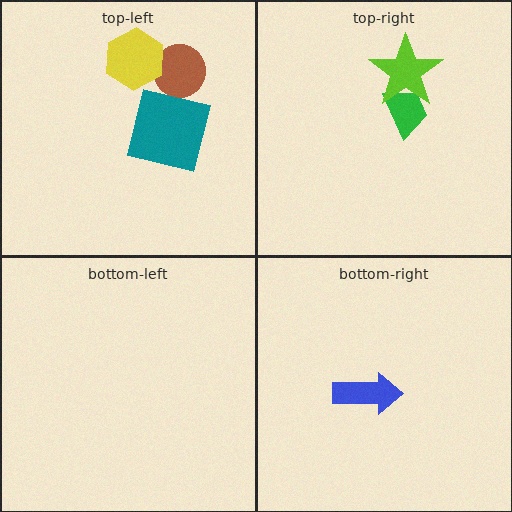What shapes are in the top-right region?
The green trapezoid, the lime star.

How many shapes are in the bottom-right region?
1.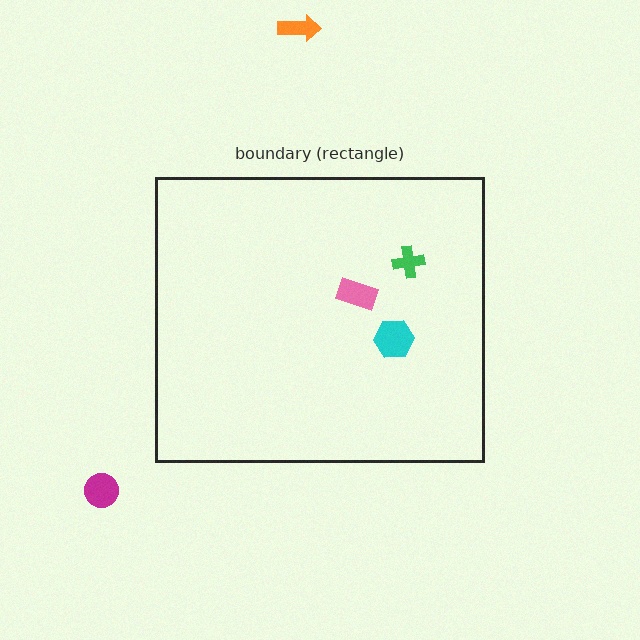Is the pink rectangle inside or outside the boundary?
Inside.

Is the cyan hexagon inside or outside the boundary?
Inside.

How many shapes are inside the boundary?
3 inside, 2 outside.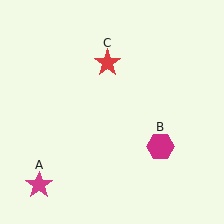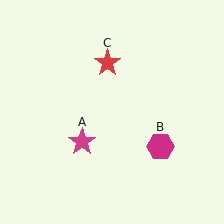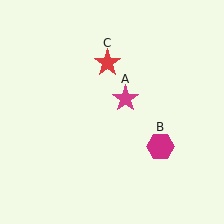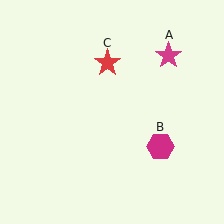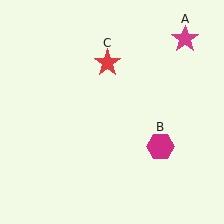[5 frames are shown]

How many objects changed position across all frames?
1 object changed position: magenta star (object A).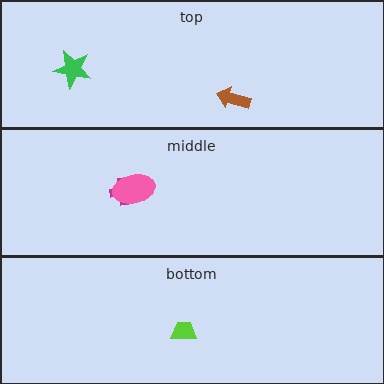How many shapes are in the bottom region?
1.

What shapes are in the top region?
The brown arrow, the green star.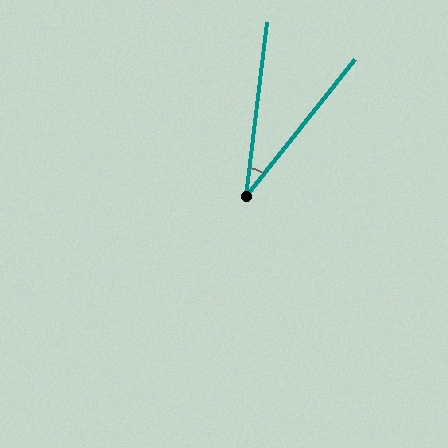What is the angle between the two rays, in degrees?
Approximately 31 degrees.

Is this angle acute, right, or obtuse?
It is acute.